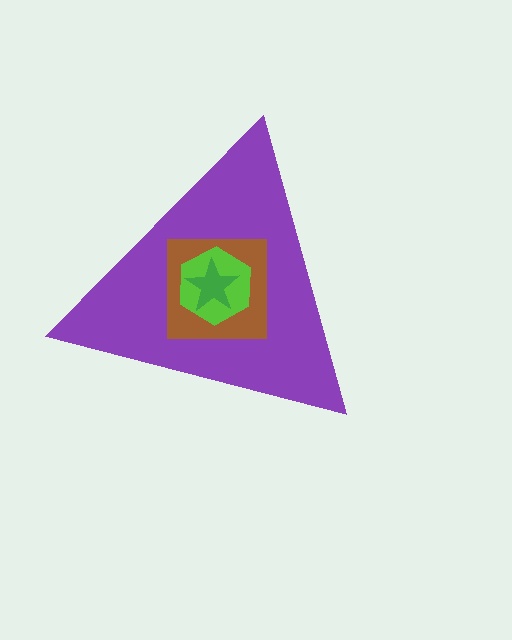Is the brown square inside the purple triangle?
Yes.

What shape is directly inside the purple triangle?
The brown square.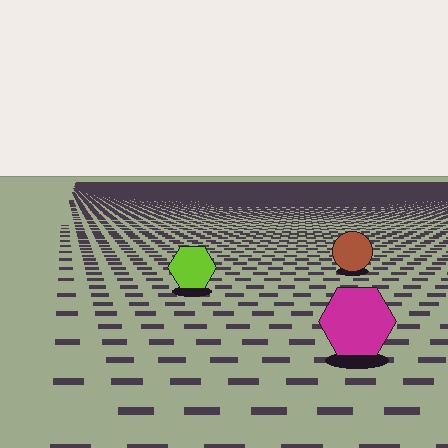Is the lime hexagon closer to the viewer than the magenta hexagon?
No. The magenta hexagon is closer — you can tell from the texture gradient: the ground texture is coarser near it.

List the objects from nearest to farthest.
From nearest to farthest: the magenta hexagon, the lime hexagon, the brown circle.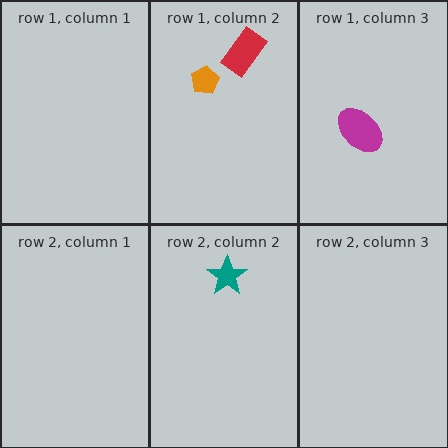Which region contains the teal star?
The row 2, column 2 region.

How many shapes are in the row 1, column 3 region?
1.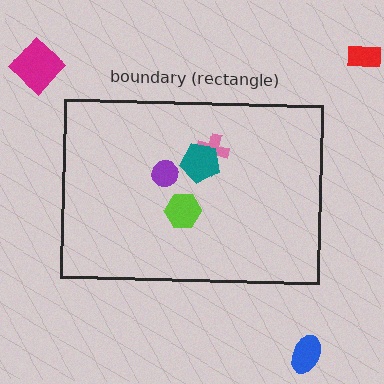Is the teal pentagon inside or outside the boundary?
Inside.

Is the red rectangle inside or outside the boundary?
Outside.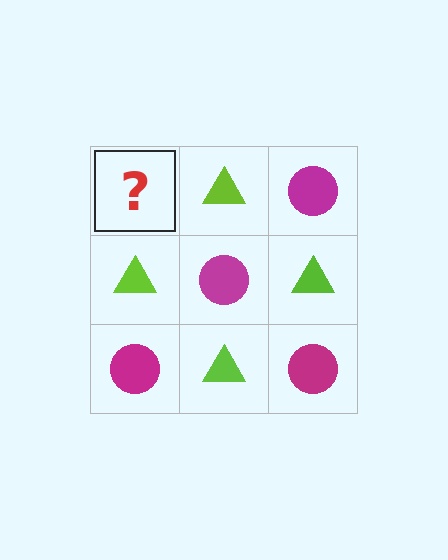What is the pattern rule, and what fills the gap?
The rule is that it alternates magenta circle and lime triangle in a checkerboard pattern. The gap should be filled with a magenta circle.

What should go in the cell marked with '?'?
The missing cell should contain a magenta circle.